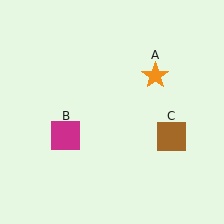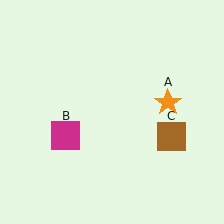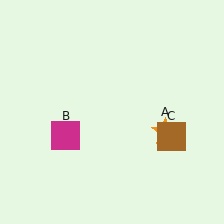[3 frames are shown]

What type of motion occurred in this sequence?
The orange star (object A) rotated clockwise around the center of the scene.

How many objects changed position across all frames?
1 object changed position: orange star (object A).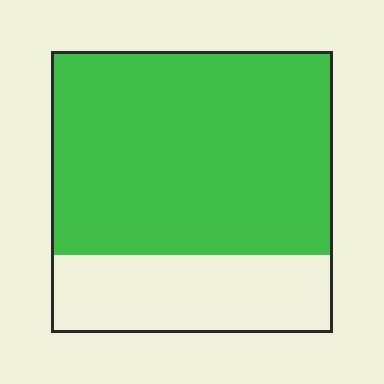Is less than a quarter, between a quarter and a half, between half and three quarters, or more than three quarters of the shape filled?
Between half and three quarters.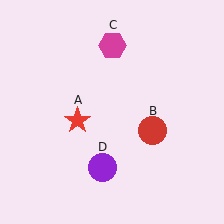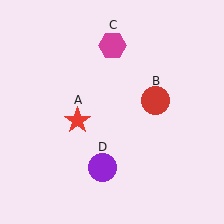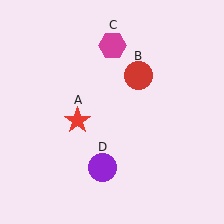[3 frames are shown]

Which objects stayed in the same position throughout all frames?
Red star (object A) and magenta hexagon (object C) and purple circle (object D) remained stationary.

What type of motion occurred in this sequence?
The red circle (object B) rotated counterclockwise around the center of the scene.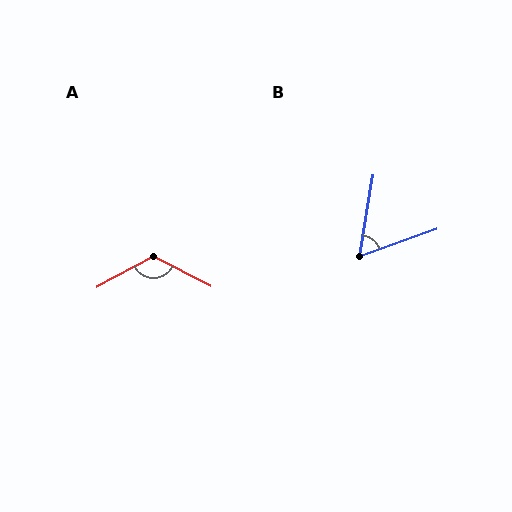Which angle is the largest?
A, at approximately 124 degrees.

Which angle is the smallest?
B, at approximately 61 degrees.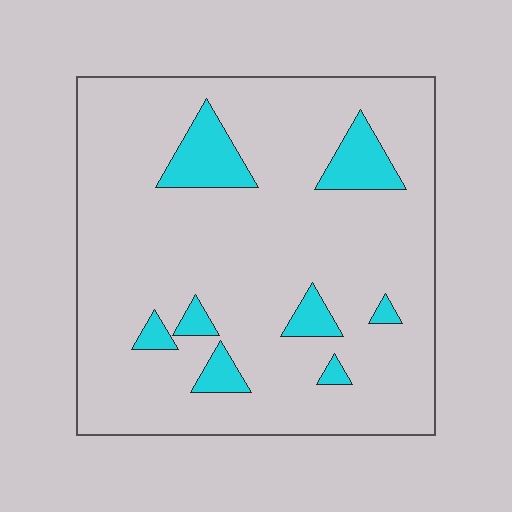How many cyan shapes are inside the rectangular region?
8.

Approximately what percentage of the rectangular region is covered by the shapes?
Approximately 10%.